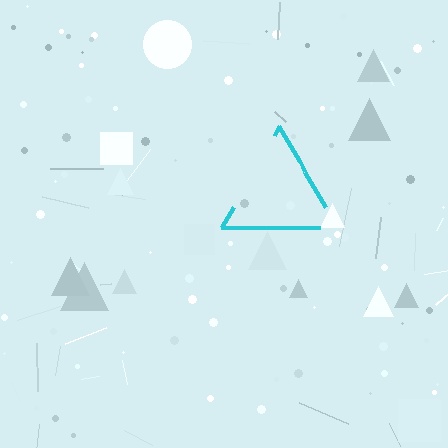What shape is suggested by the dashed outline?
The dashed outline suggests a triangle.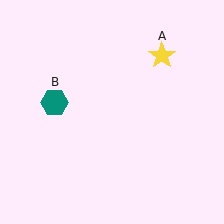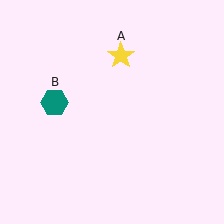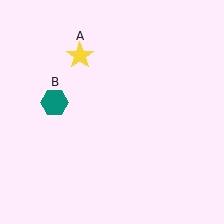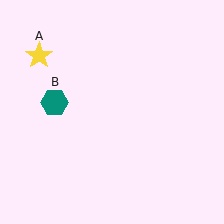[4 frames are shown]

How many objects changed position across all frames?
1 object changed position: yellow star (object A).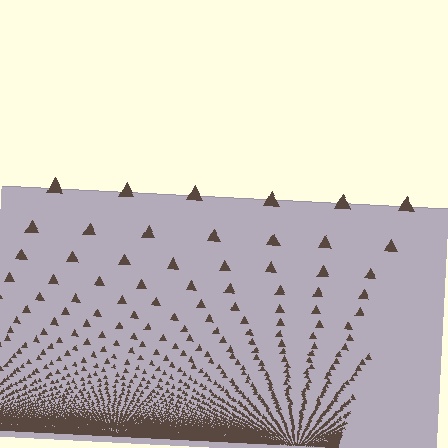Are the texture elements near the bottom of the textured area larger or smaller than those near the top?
Smaller. The gradient is inverted — elements near the bottom are smaller and denser.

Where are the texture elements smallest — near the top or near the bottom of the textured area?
Near the bottom.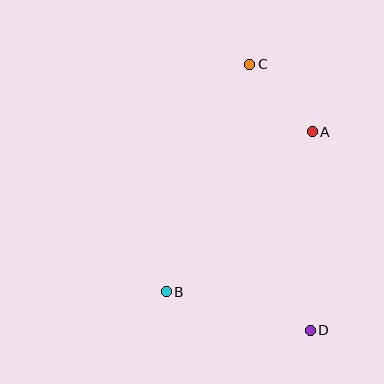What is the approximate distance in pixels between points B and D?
The distance between B and D is approximately 149 pixels.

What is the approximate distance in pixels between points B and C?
The distance between B and C is approximately 243 pixels.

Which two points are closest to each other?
Points A and C are closest to each other.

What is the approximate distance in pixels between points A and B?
The distance between A and B is approximately 217 pixels.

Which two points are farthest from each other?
Points C and D are farthest from each other.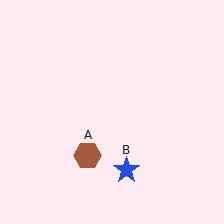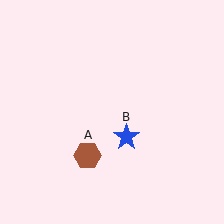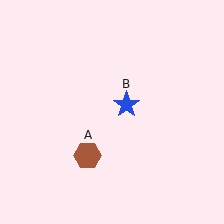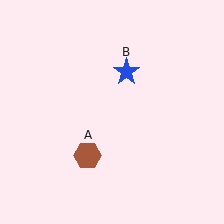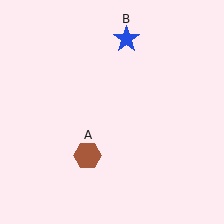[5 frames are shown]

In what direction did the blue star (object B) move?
The blue star (object B) moved up.